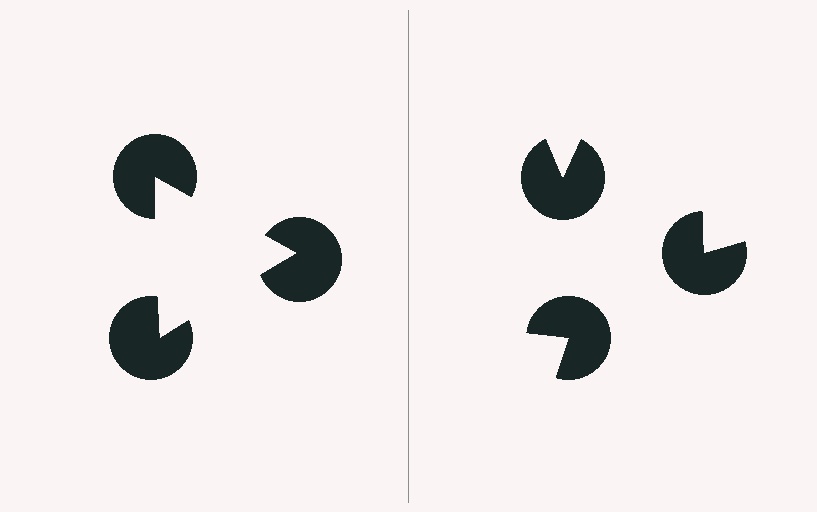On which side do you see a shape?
An illusory triangle appears on the left side. On the right side the wedge cuts are rotated, so no coherent shape forms.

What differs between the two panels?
The pac-man discs are positioned identically on both sides; only the wedge orientations differ. On the left they align to a triangle; on the right they are misaligned.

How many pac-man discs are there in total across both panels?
6 — 3 on each side.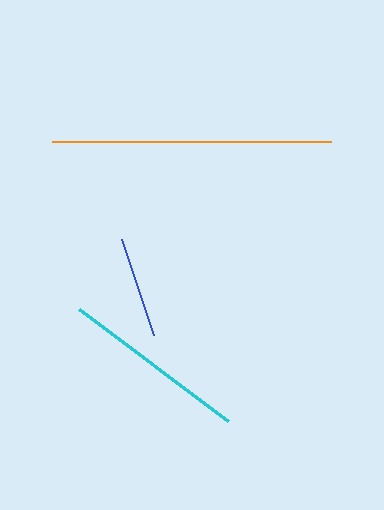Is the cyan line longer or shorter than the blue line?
The cyan line is longer than the blue line.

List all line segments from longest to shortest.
From longest to shortest: orange, cyan, blue.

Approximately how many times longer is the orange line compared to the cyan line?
The orange line is approximately 1.5 times the length of the cyan line.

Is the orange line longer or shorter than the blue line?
The orange line is longer than the blue line.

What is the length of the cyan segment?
The cyan segment is approximately 186 pixels long.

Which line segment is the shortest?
The blue line is the shortest at approximately 101 pixels.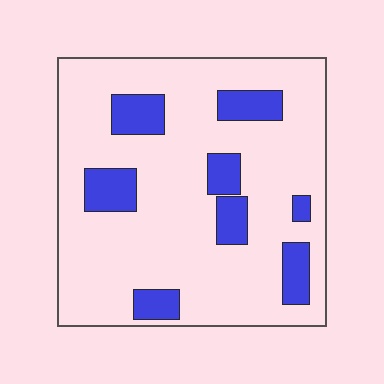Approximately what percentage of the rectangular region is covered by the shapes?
Approximately 20%.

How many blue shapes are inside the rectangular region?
8.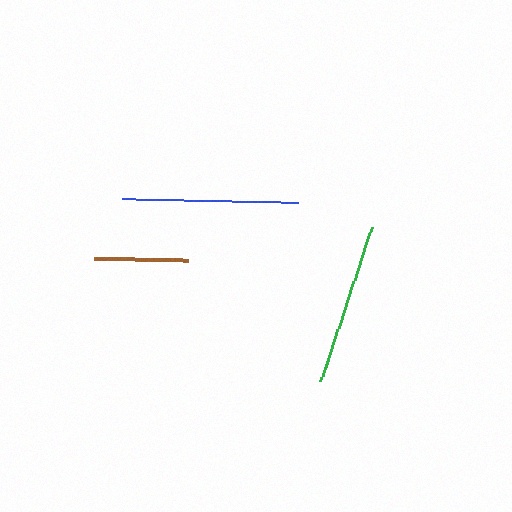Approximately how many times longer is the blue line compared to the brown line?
The blue line is approximately 1.9 times the length of the brown line.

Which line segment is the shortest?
The brown line is the shortest at approximately 94 pixels.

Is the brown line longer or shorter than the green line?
The green line is longer than the brown line.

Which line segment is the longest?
The blue line is the longest at approximately 176 pixels.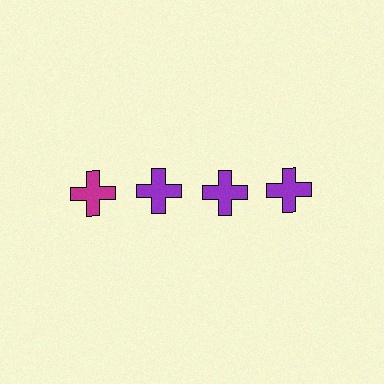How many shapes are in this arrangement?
There are 4 shapes arranged in a grid pattern.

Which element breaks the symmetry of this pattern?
The magenta cross in the top row, leftmost column breaks the symmetry. All other shapes are purple crosses.